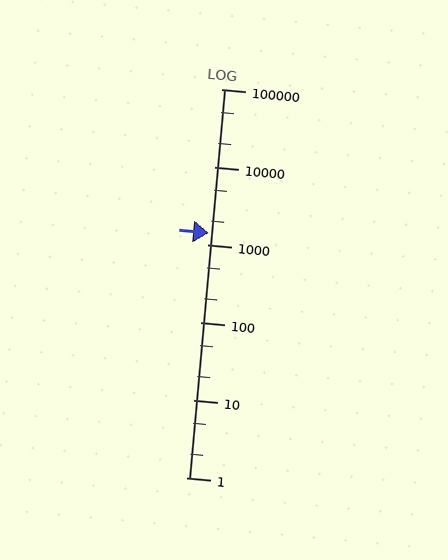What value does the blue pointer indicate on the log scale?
The pointer indicates approximately 1400.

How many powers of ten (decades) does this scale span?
The scale spans 5 decades, from 1 to 100000.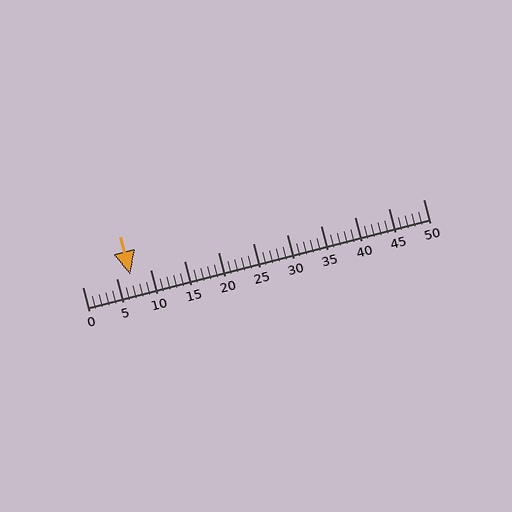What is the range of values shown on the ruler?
The ruler shows values from 0 to 50.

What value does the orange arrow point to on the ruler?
The orange arrow points to approximately 7.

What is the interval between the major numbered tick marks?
The major tick marks are spaced 5 units apart.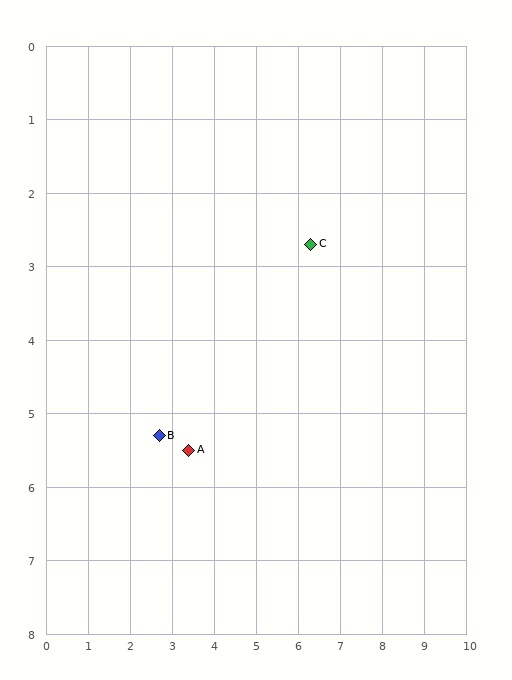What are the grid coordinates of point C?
Point C is at approximately (6.3, 2.7).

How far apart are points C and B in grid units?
Points C and B are about 4.4 grid units apart.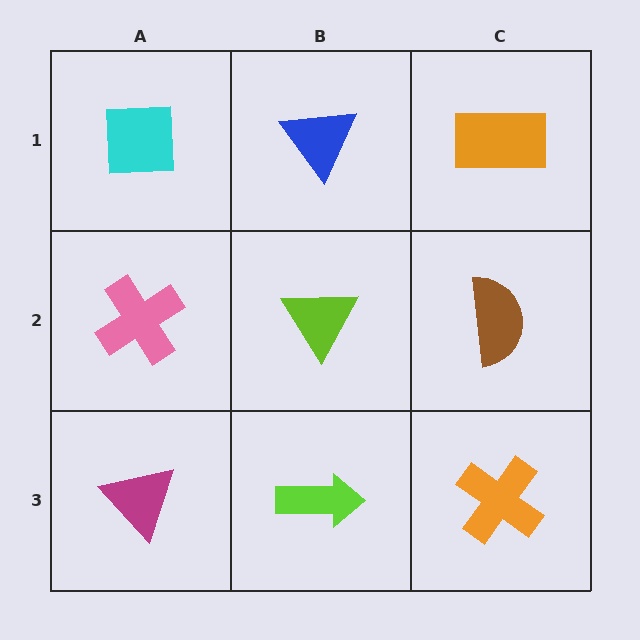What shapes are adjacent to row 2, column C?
An orange rectangle (row 1, column C), an orange cross (row 3, column C), a lime triangle (row 2, column B).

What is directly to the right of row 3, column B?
An orange cross.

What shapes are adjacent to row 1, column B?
A lime triangle (row 2, column B), a cyan square (row 1, column A), an orange rectangle (row 1, column C).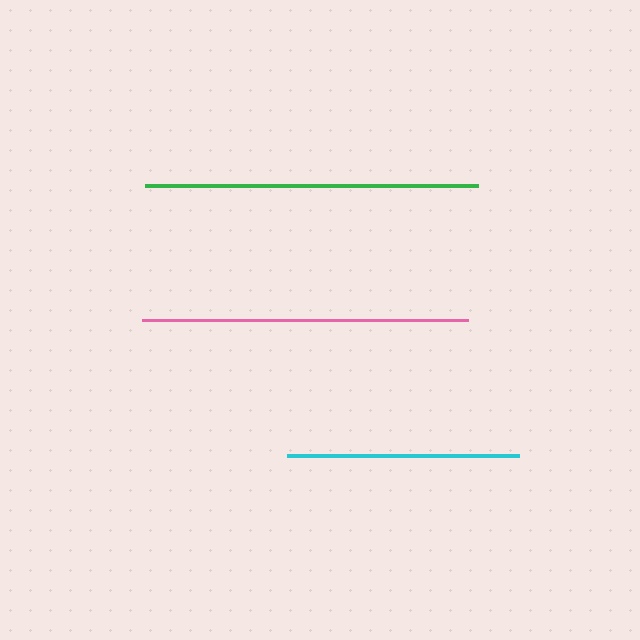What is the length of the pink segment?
The pink segment is approximately 326 pixels long.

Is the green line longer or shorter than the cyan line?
The green line is longer than the cyan line.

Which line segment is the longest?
The green line is the longest at approximately 333 pixels.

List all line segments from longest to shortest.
From longest to shortest: green, pink, cyan.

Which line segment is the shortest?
The cyan line is the shortest at approximately 232 pixels.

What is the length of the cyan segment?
The cyan segment is approximately 232 pixels long.